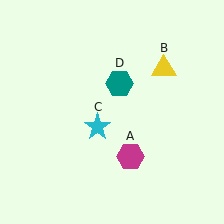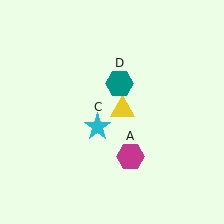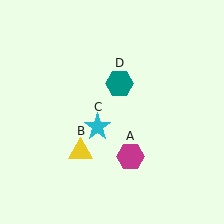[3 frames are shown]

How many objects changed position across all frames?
1 object changed position: yellow triangle (object B).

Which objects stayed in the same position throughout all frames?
Magenta hexagon (object A) and cyan star (object C) and teal hexagon (object D) remained stationary.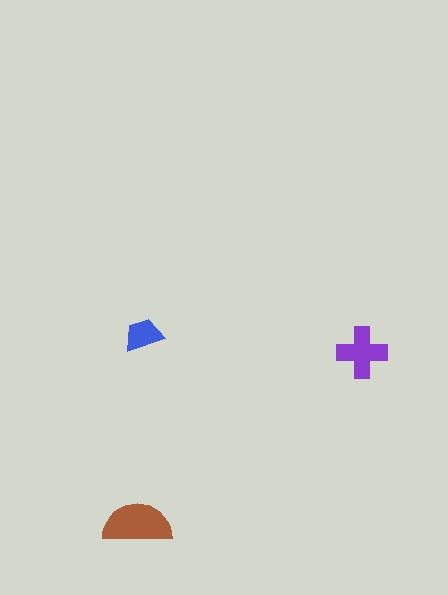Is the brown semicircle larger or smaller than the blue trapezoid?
Larger.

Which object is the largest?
The brown semicircle.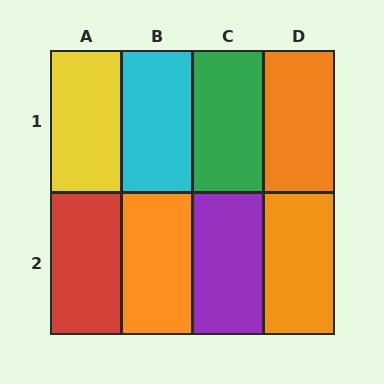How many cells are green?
1 cell is green.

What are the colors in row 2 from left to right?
Red, orange, purple, orange.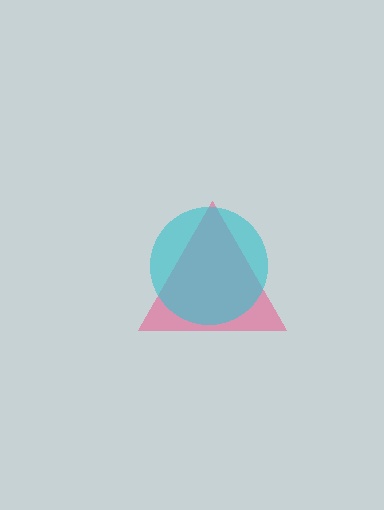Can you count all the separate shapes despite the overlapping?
Yes, there are 2 separate shapes.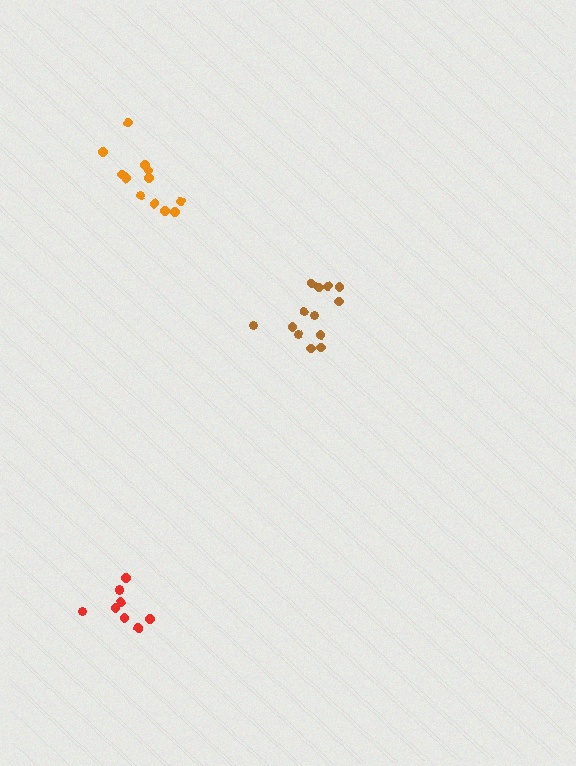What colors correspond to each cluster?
The clusters are colored: orange, red, brown.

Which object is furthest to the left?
The red cluster is leftmost.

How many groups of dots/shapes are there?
There are 3 groups.